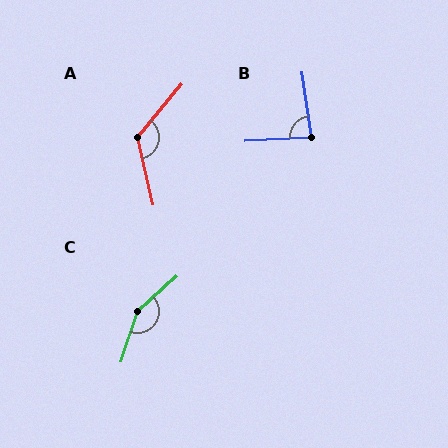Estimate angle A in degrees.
Approximately 127 degrees.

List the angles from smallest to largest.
B (85°), A (127°), C (150°).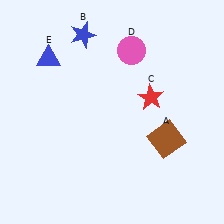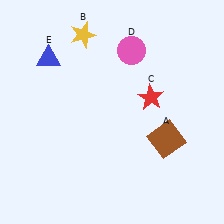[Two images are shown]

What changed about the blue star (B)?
In Image 1, B is blue. In Image 2, it changed to yellow.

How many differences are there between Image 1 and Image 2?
There is 1 difference between the two images.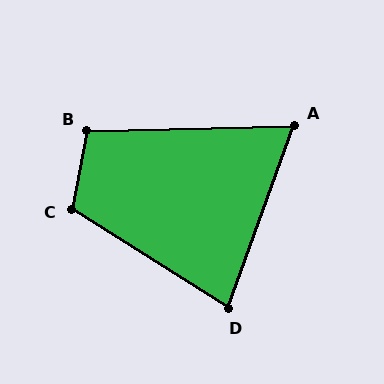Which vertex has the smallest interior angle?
A, at approximately 69 degrees.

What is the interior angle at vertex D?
Approximately 78 degrees (acute).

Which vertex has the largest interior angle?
C, at approximately 111 degrees.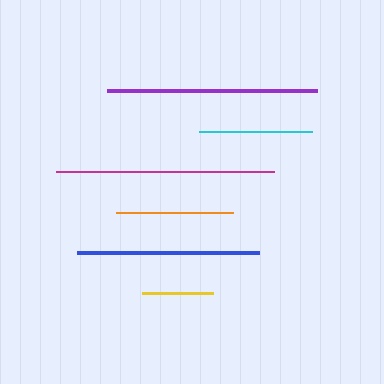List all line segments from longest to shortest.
From longest to shortest: magenta, purple, blue, orange, cyan, yellow.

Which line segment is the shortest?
The yellow line is the shortest at approximately 72 pixels.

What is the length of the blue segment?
The blue segment is approximately 182 pixels long.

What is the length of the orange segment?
The orange segment is approximately 116 pixels long.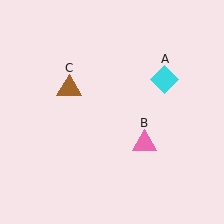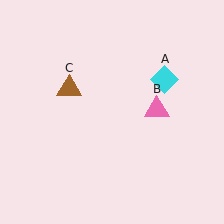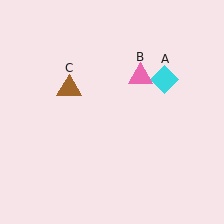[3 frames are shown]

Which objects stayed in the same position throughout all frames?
Cyan diamond (object A) and brown triangle (object C) remained stationary.